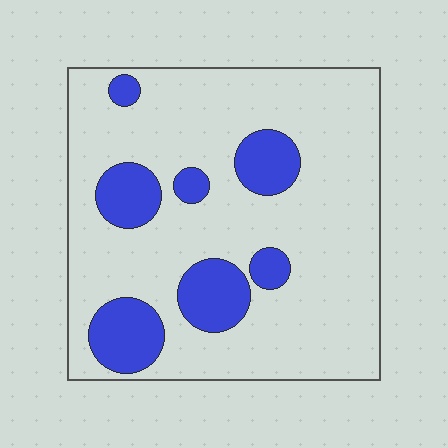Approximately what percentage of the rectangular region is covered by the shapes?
Approximately 20%.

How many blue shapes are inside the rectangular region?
7.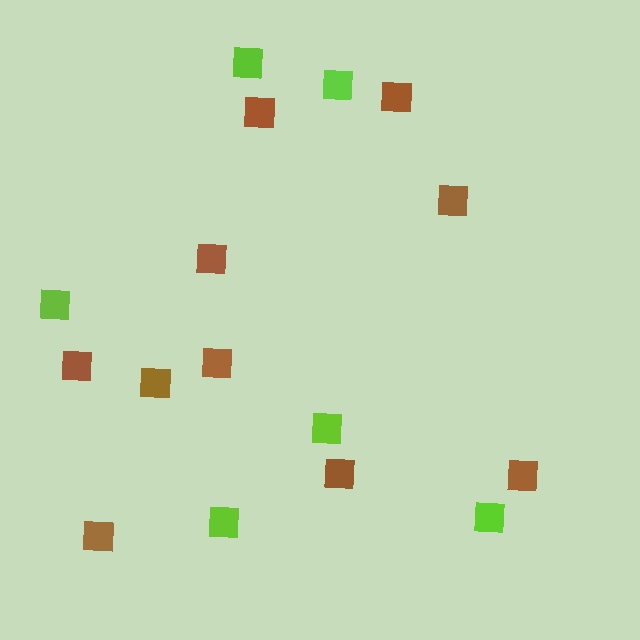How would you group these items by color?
There are 2 groups: one group of brown squares (10) and one group of lime squares (6).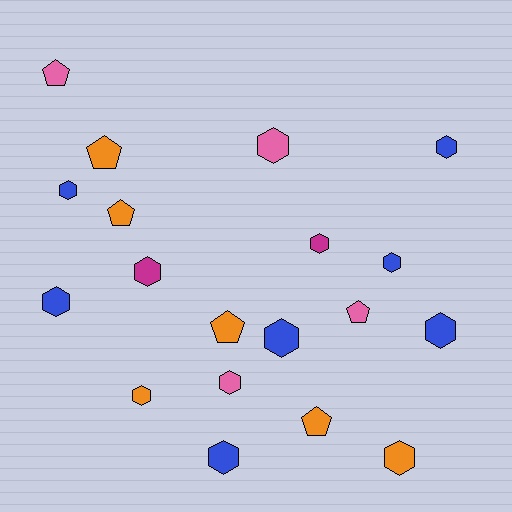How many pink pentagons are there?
There are 2 pink pentagons.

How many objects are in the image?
There are 19 objects.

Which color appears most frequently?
Blue, with 7 objects.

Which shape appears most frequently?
Hexagon, with 13 objects.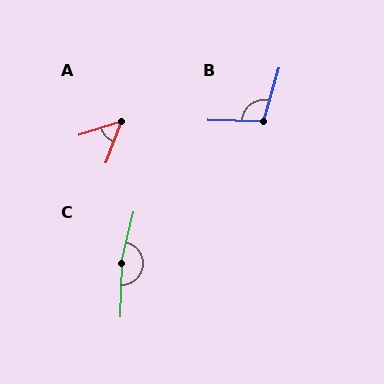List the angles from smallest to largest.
A (53°), B (104°), C (168°).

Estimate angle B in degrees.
Approximately 104 degrees.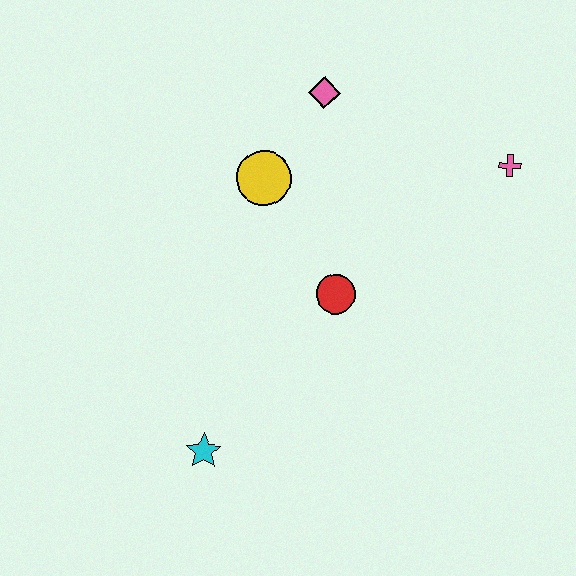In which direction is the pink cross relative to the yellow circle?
The pink cross is to the right of the yellow circle.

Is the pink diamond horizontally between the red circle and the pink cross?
No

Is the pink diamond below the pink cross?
No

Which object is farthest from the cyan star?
The pink cross is farthest from the cyan star.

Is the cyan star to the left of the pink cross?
Yes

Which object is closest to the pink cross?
The pink diamond is closest to the pink cross.